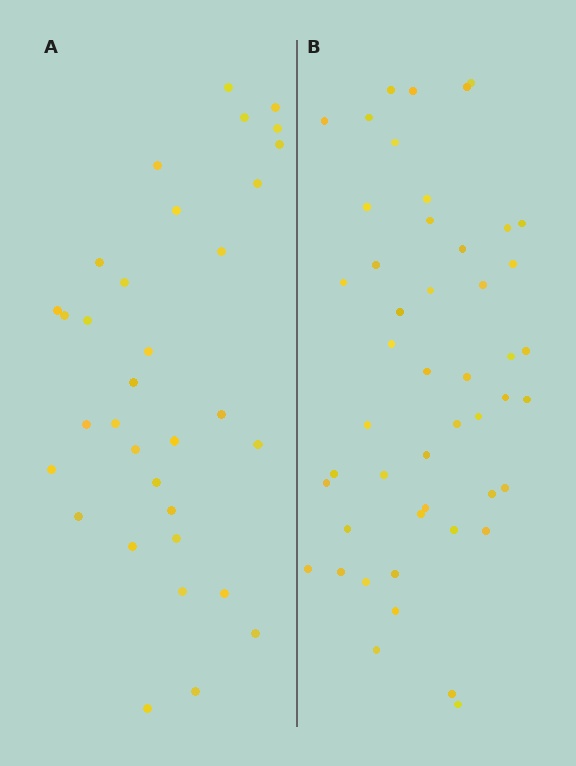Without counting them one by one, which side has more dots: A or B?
Region B (the right region) has more dots.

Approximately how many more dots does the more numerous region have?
Region B has approximately 15 more dots than region A.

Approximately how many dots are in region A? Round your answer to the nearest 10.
About 30 dots. (The exact count is 33, which rounds to 30.)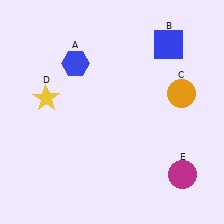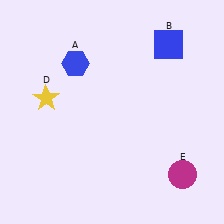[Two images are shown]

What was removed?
The orange circle (C) was removed in Image 2.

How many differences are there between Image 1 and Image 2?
There is 1 difference between the two images.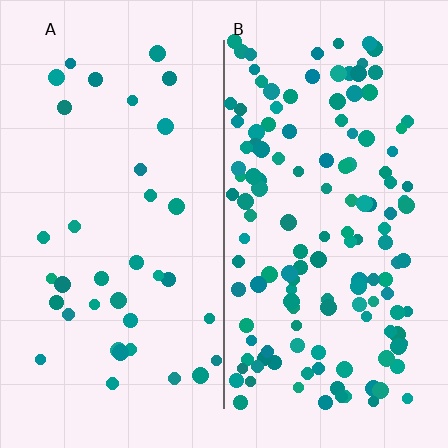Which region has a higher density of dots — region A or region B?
B (the right).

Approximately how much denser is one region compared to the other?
Approximately 3.8× — region B over region A.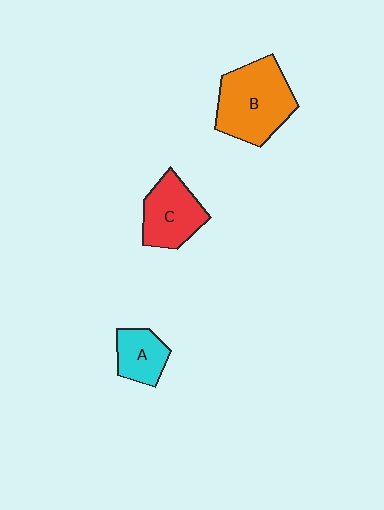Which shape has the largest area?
Shape B (orange).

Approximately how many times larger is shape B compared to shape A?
Approximately 2.1 times.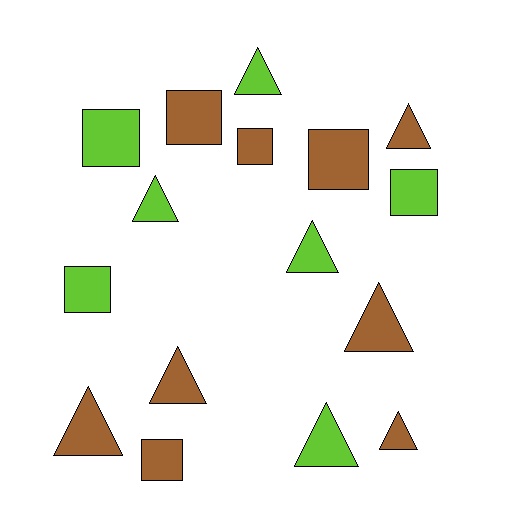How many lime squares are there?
There are 3 lime squares.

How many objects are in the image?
There are 16 objects.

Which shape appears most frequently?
Triangle, with 9 objects.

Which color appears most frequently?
Brown, with 9 objects.